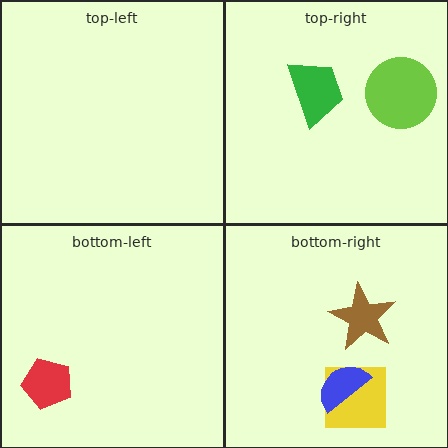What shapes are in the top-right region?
The lime circle, the green trapezoid.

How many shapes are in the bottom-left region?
1.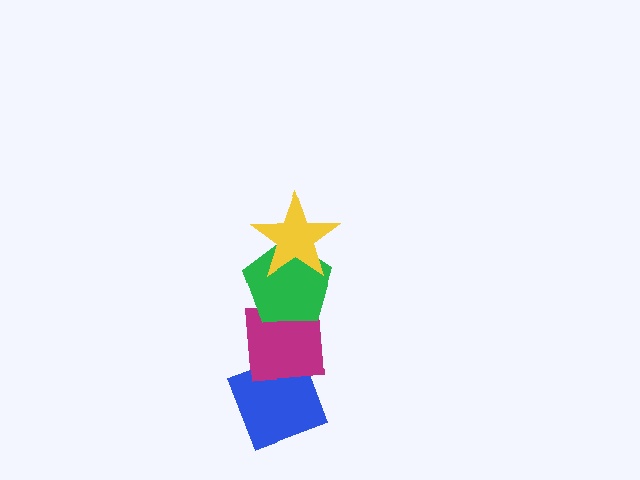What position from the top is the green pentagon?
The green pentagon is 2nd from the top.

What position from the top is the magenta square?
The magenta square is 3rd from the top.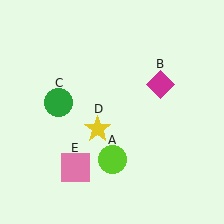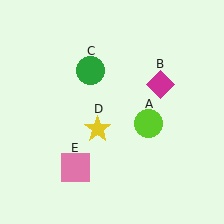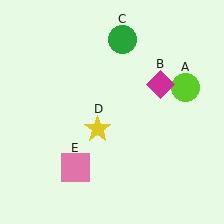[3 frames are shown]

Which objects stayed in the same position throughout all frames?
Magenta diamond (object B) and yellow star (object D) and pink square (object E) remained stationary.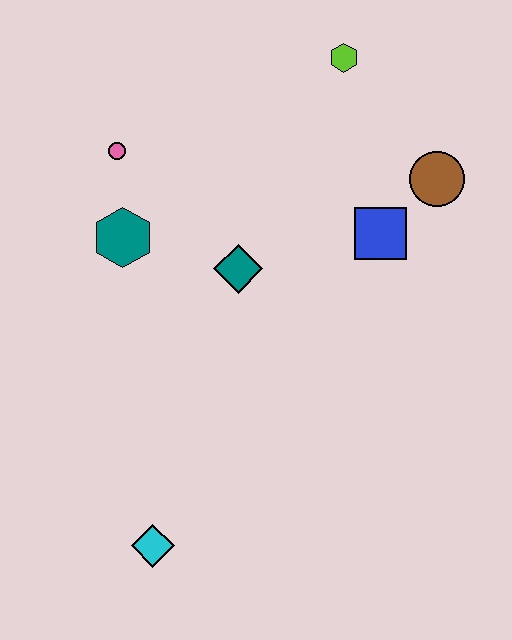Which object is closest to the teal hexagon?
The pink circle is closest to the teal hexagon.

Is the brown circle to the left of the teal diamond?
No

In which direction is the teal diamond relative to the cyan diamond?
The teal diamond is above the cyan diamond.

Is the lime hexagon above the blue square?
Yes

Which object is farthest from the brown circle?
The cyan diamond is farthest from the brown circle.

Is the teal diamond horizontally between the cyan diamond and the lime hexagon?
Yes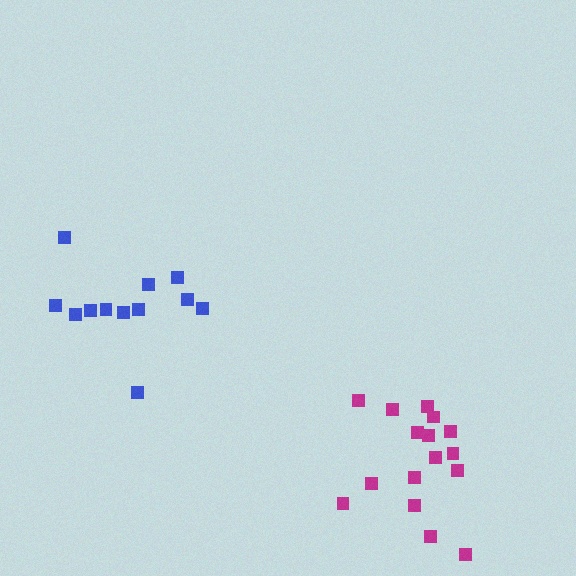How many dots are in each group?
Group 1: 12 dots, Group 2: 16 dots (28 total).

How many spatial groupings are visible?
There are 2 spatial groupings.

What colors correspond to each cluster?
The clusters are colored: blue, magenta.